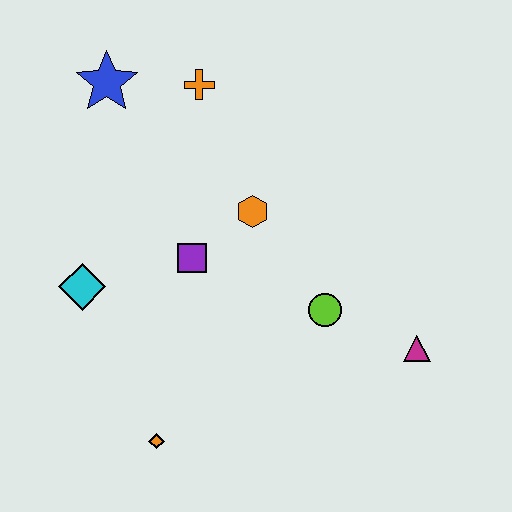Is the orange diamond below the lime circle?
Yes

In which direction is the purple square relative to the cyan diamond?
The purple square is to the right of the cyan diamond.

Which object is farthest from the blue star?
The magenta triangle is farthest from the blue star.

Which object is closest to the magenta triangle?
The lime circle is closest to the magenta triangle.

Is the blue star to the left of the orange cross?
Yes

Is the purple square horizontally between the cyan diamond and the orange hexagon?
Yes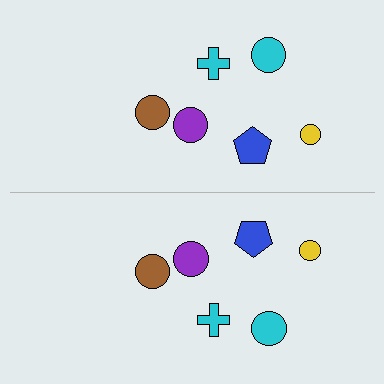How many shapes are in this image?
There are 12 shapes in this image.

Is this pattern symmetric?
Yes, this pattern has bilateral (reflection) symmetry.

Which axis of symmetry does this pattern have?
The pattern has a horizontal axis of symmetry running through the center of the image.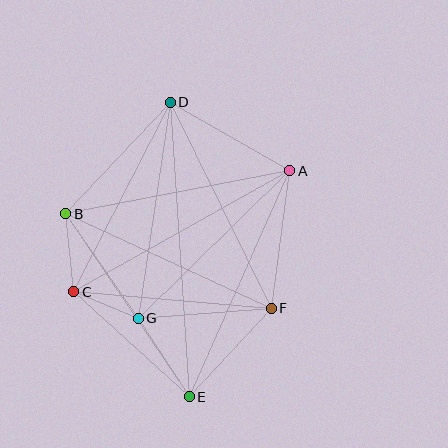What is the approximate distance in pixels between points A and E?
The distance between A and E is approximately 247 pixels.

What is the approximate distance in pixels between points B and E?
The distance between B and E is approximately 221 pixels.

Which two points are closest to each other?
Points C and G are closest to each other.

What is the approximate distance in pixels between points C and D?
The distance between C and D is approximately 213 pixels.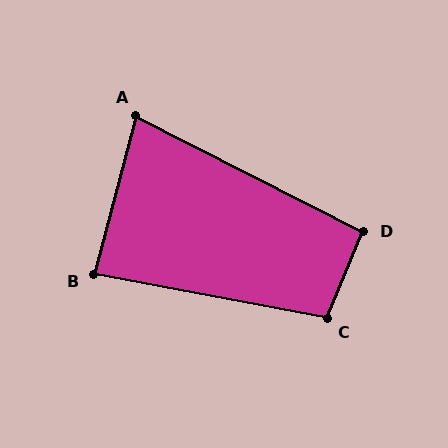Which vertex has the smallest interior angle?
A, at approximately 78 degrees.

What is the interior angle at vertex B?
Approximately 86 degrees (approximately right).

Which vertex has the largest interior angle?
C, at approximately 102 degrees.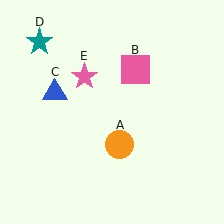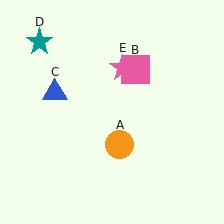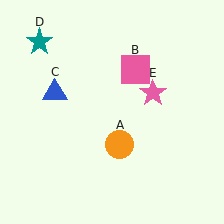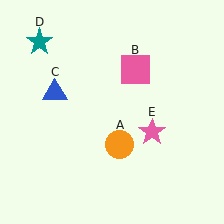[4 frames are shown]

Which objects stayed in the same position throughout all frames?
Orange circle (object A) and pink square (object B) and blue triangle (object C) and teal star (object D) remained stationary.